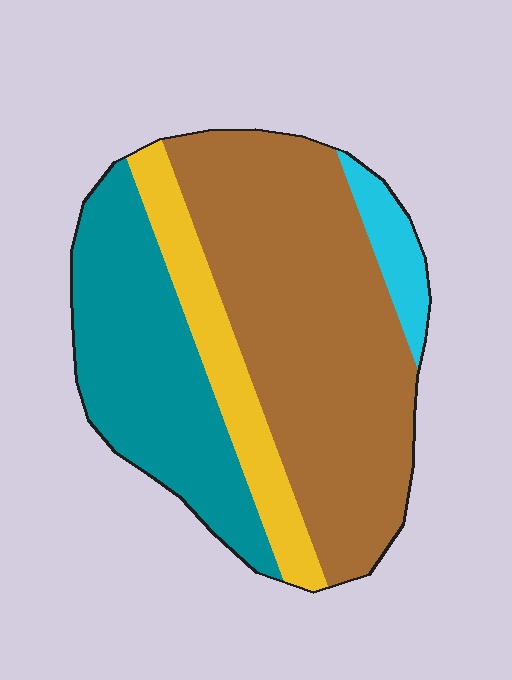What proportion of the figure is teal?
Teal covers roughly 30% of the figure.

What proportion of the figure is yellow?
Yellow covers 14% of the figure.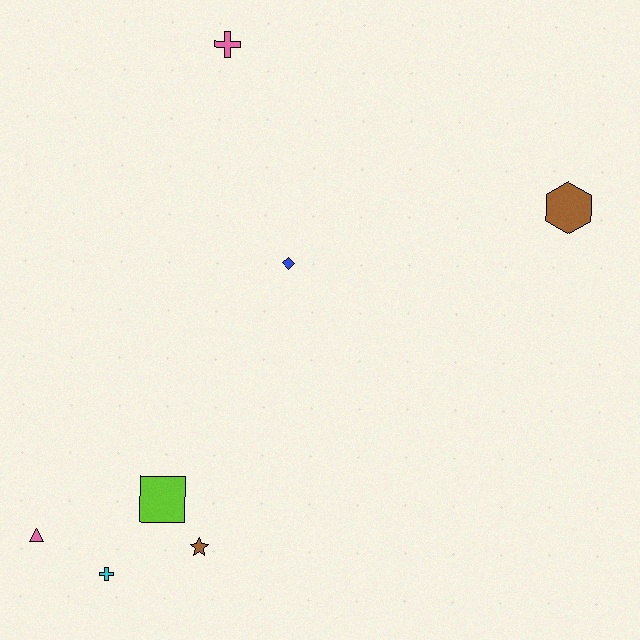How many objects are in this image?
There are 7 objects.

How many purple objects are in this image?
There are no purple objects.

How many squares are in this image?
There is 1 square.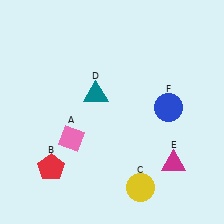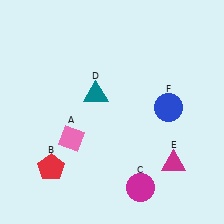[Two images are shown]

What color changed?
The circle (C) changed from yellow in Image 1 to magenta in Image 2.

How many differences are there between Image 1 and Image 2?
There is 1 difference between the two images.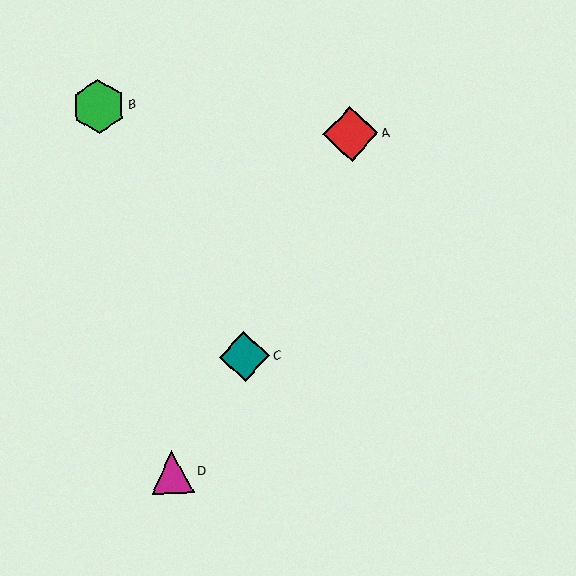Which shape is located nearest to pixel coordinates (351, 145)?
The red diamond (labeled A) at (351, 134) is nearest to that location.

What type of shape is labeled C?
Shape C is a teal diamond.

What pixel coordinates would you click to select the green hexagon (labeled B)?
Click at (99, 106) to select the green hexagon B.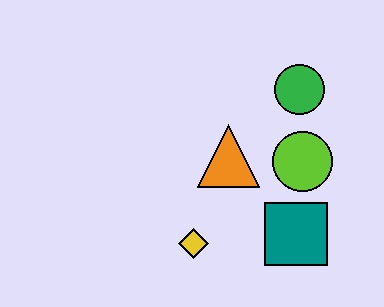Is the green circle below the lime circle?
No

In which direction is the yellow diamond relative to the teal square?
The yellow diamond is to the left of the teal square.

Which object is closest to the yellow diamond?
The orange triangle is closest to the yellow diamond.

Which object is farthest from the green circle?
The yellow diamond is farthest from the green circle.